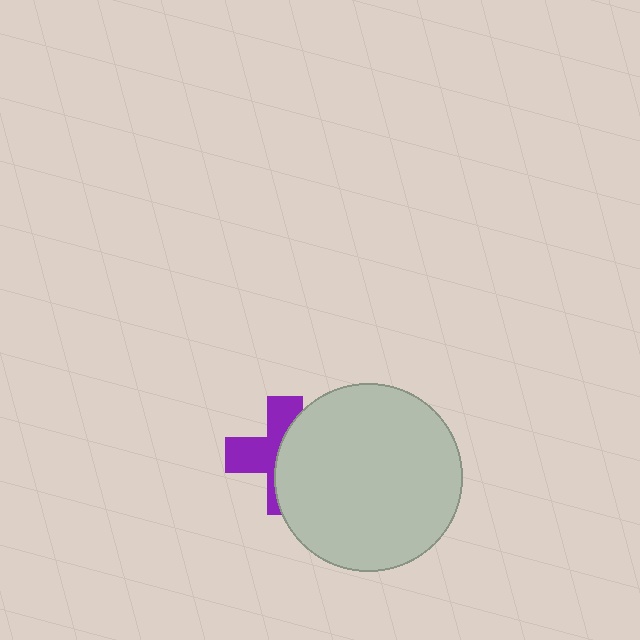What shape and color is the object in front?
The object in front is a light gray circle.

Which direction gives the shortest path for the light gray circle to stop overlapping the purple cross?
Moving right gives the shortest separation.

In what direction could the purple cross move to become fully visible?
The purple cross could move left. That would shift it out from behind the light gray circle entirely.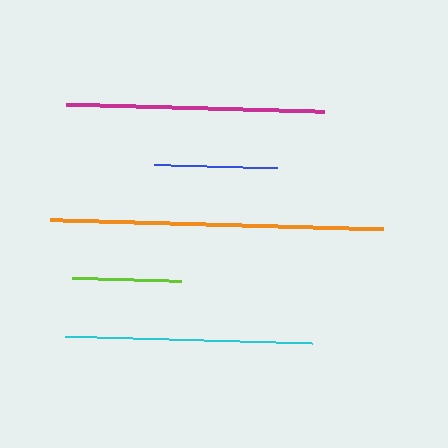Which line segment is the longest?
The orange line is the longest at approximately 333 pixels.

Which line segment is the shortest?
The lime line is the shortest at approximately 109 pixels.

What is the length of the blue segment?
The blue segment is approximately 123 pixels long.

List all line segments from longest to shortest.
From longest to shortest: orange, magenta, cyan, blue, lime.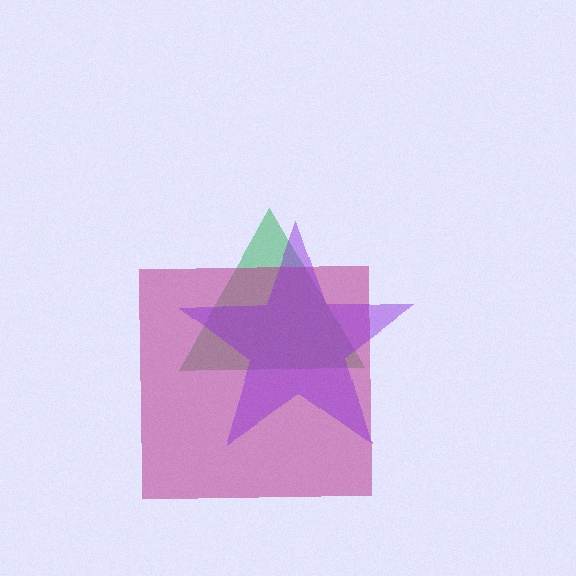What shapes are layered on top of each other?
The layered shapes are: a green triangle, a magenta square, a purple star.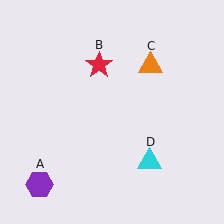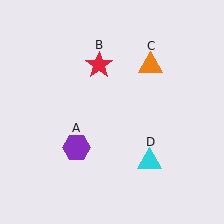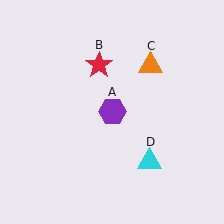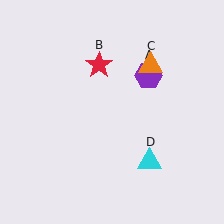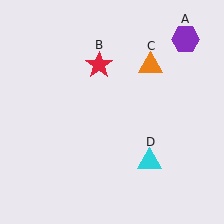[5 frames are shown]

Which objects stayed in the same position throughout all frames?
Red star (object B) and orange triangle (object C) and cyan triangle (object D) remained stationary.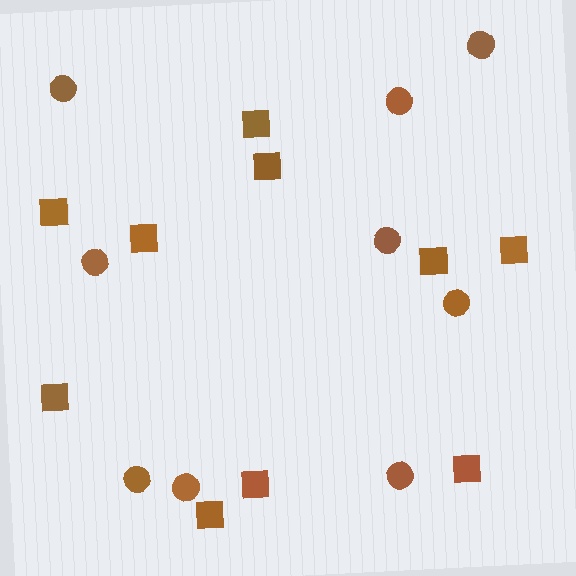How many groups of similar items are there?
There are 2 groups: one group of squares (10) and one group of circles (9).